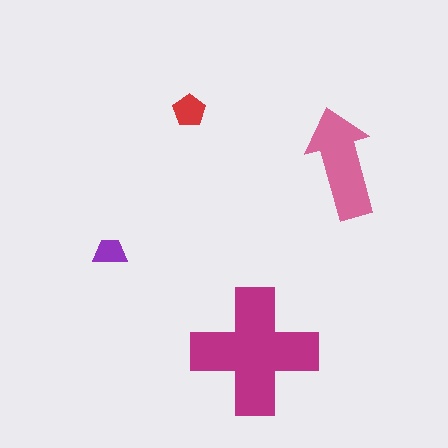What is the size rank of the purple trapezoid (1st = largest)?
4th.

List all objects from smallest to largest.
The purple trapezoid, the red pentagon, the pink arrow, the magenta cross.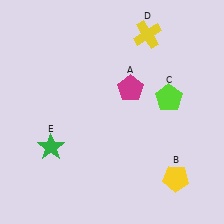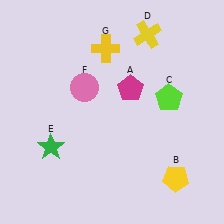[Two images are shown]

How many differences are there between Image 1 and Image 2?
There are 2 differences between the two images.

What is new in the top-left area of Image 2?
A pink circle (F) was added in the top-left area of Image 2.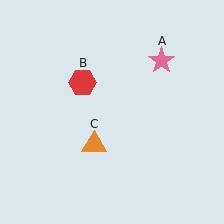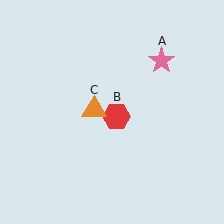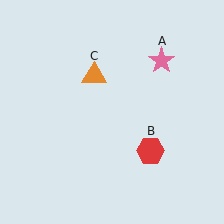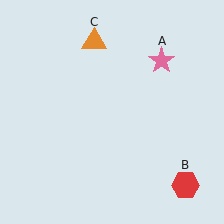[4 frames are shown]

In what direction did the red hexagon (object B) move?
The red hexagon (object B) moved down and to the right.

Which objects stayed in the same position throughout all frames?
Pink star (object A) remained stationary.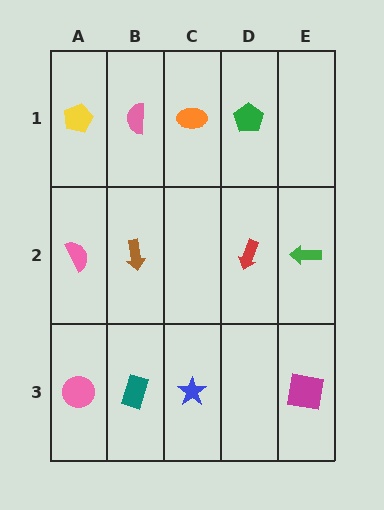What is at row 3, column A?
A pink circle.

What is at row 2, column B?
A brown arrow.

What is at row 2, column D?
A red arrow.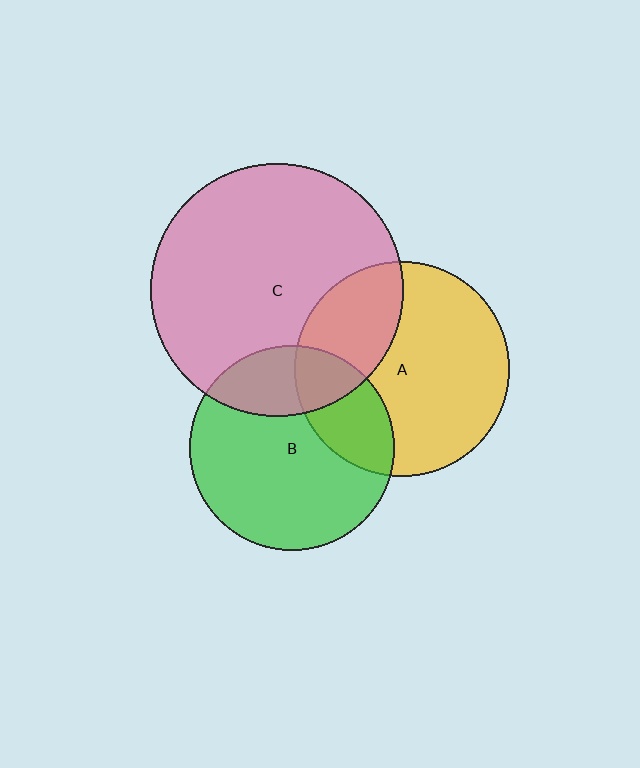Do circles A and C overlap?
Yes.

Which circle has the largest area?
Circle C (pink).